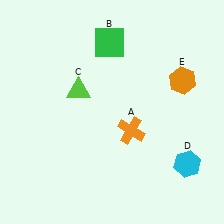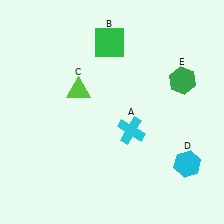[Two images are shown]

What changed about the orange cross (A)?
In Image 1, A is orange. In Image 2, it changed to cyan.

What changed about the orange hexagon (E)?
In Image 1, E is orange. In Image 2, it changed to green.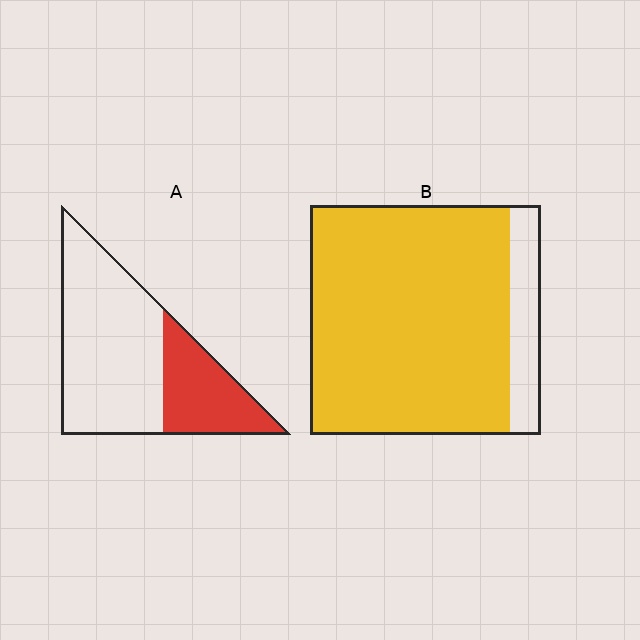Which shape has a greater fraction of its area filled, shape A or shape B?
Shape B.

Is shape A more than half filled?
No.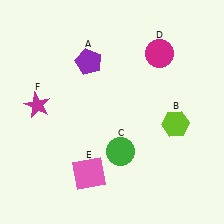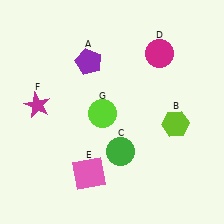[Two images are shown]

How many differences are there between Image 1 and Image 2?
There is 1 difference between the two images.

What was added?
A lime circle (G) was added in Image 2.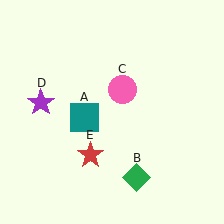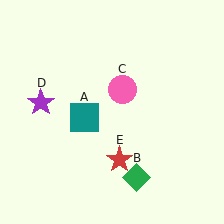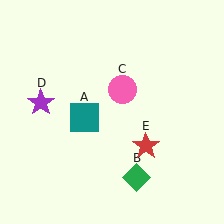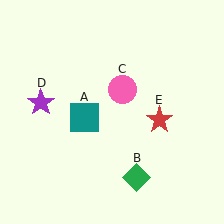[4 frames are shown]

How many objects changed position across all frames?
1 object changed position: red star (object E).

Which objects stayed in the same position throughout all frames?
Teal square (object A) and green diamond (object B) and pink circle (object C) and purple star (object D) remained stationary.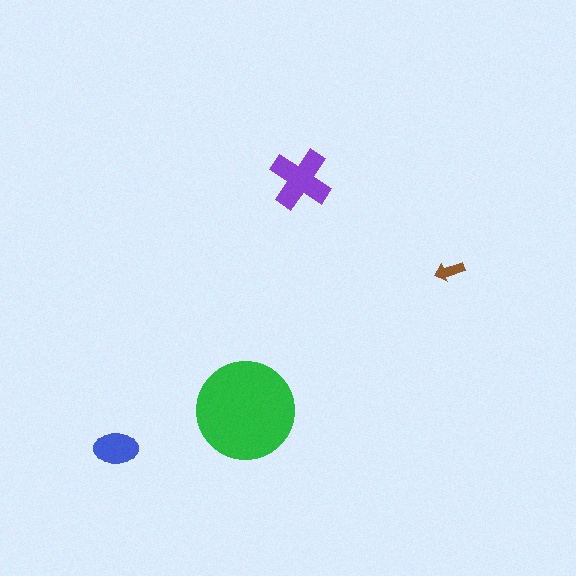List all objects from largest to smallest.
The green circle, the purple cross, the blue ellipse, the brown arrow.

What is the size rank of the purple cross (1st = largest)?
2nd.